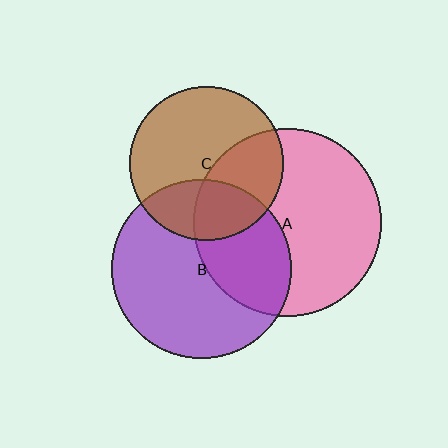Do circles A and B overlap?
Yes.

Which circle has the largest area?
Circle A (pink).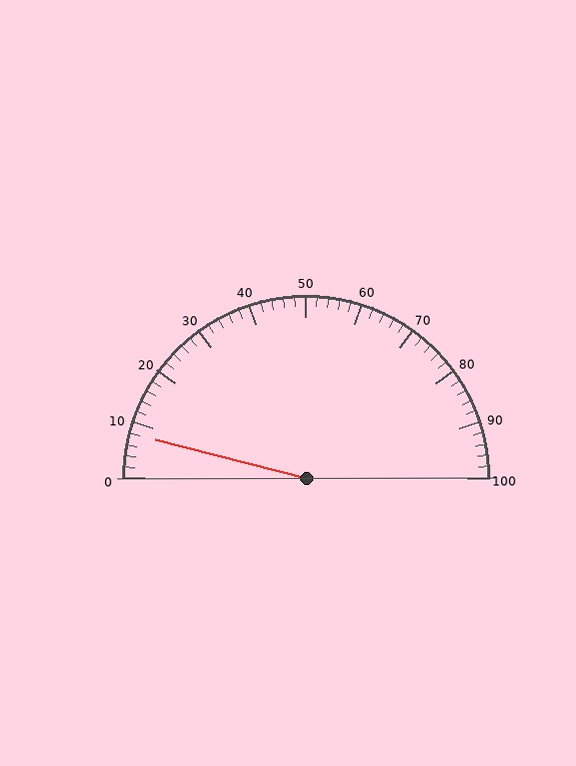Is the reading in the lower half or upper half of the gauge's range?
The reading is in the lower half of the range (0 to 100).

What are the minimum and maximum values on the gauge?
The gauge ranges from 0 to 100.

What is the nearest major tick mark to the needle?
The nearest major tick mark is 10.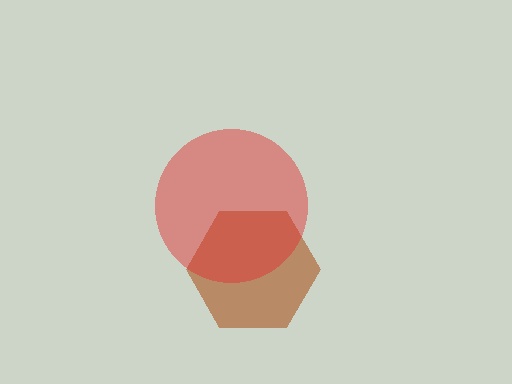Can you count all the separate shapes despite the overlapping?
Yes, there are 2 separate shapes.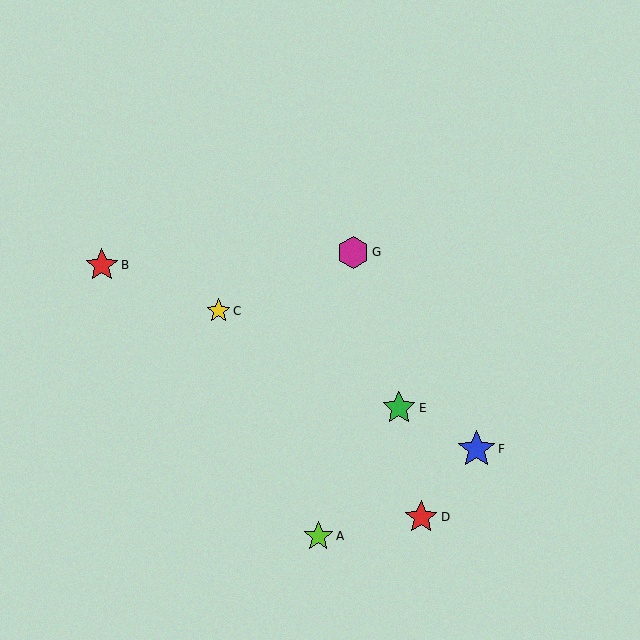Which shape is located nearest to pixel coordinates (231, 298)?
The yellow star (labeled C) at (219, 311) is nearest to that location.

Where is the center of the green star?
The center of the green star is at (399, 408).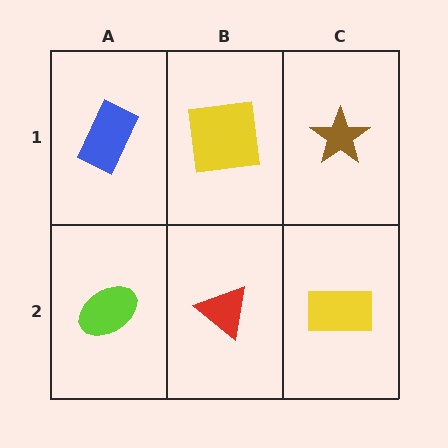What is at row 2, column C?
A yellow rectangle.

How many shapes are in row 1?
3 shapes.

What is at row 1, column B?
A yellow square.